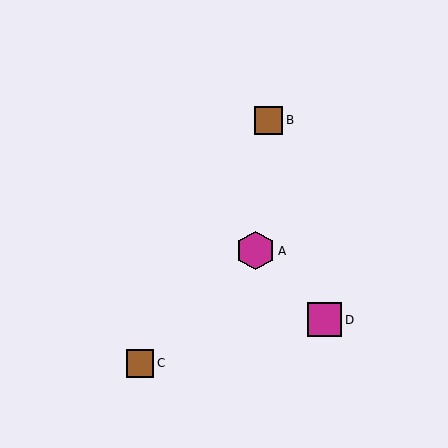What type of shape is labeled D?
Shape D is a magenta square.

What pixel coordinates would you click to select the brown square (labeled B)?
Click at (269, 120) to select the brown square B.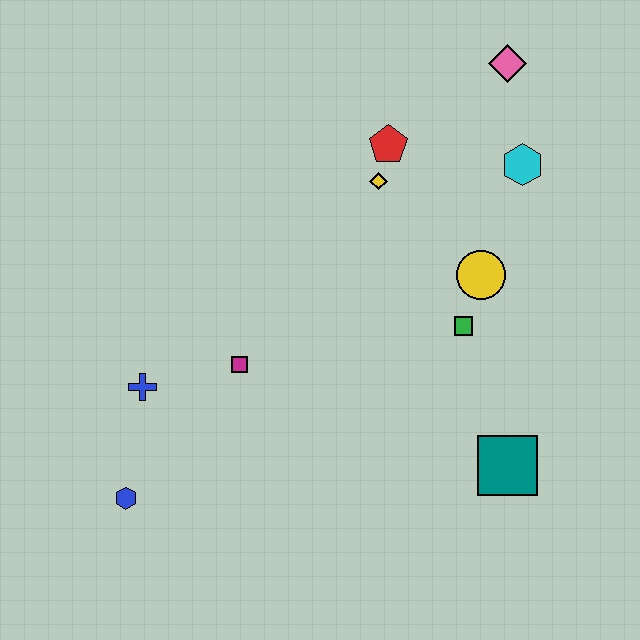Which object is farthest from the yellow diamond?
The blue hexagon is farthest from the yellow diamond.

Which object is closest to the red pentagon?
The yellow diamond is closest to the red pentagon.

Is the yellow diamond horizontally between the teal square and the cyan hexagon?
No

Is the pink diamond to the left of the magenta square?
No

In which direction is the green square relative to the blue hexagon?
The green square is to the right of the blue hexagon.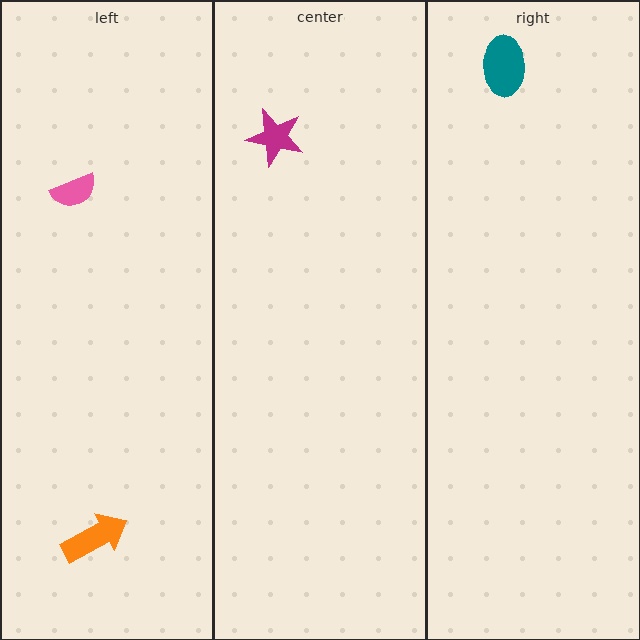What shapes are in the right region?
The teal ellipse.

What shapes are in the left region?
The orange arrow, the pink semicircle.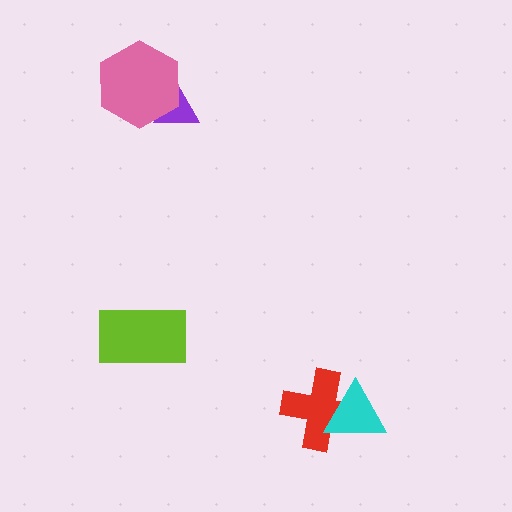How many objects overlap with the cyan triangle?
1 object overlaps with the cyan triangle.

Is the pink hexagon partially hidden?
No, no other shape covers it.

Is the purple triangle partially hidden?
Yes, it is partially covered by another shape.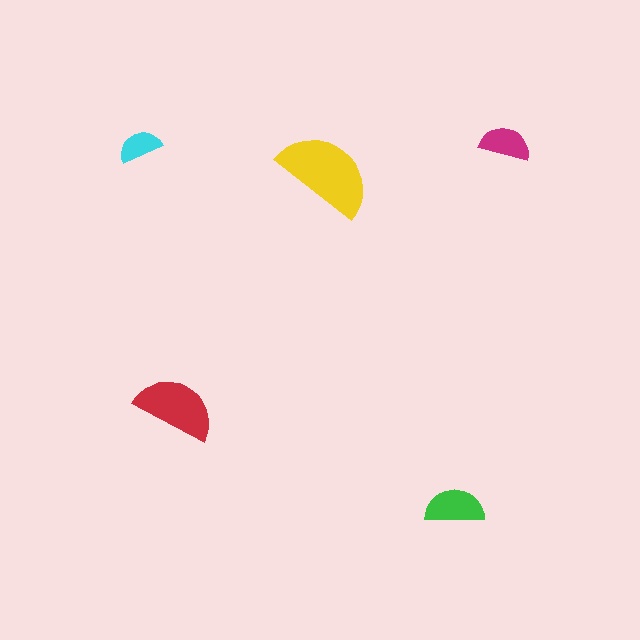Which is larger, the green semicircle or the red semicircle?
The red one.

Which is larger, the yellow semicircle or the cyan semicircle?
The yellow one.